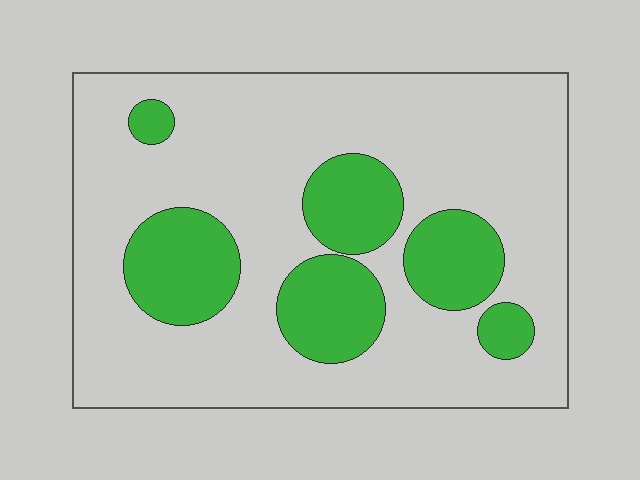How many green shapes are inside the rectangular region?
6.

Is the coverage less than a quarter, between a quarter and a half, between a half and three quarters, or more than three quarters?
Less than a quarter.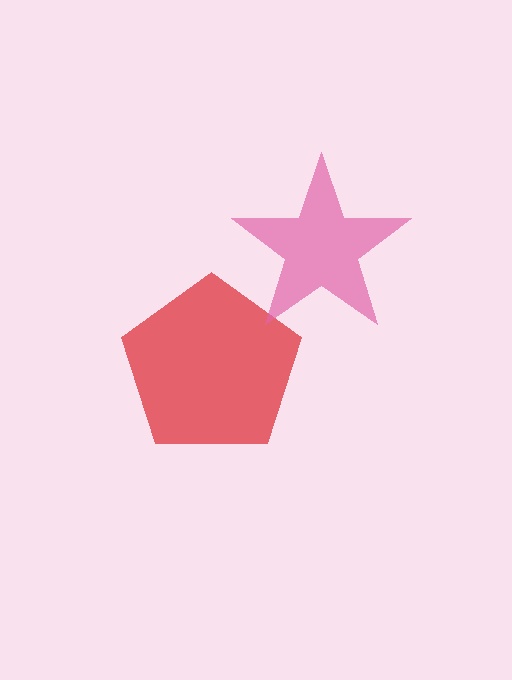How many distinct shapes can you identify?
There are 2 distinct shapes: a red pentagon, a pink star.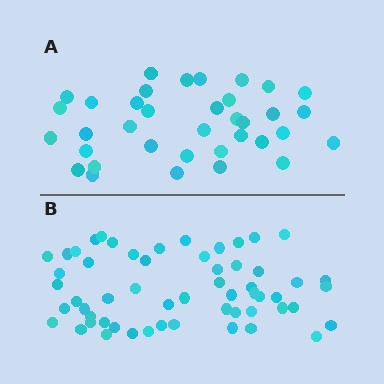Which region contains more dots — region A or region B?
Region B (the bottom region) has more dots.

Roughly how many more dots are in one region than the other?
Region B has approximately 20 more dots than region A.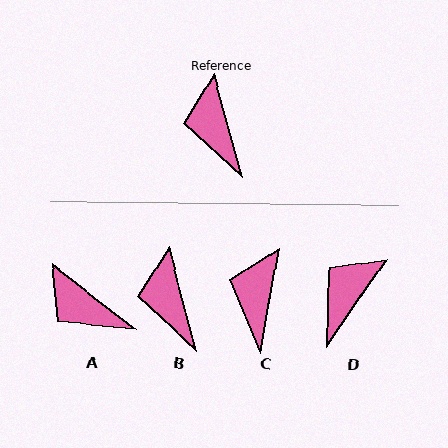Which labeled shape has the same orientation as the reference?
B.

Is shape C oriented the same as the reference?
No, it is off by about 25 degrees.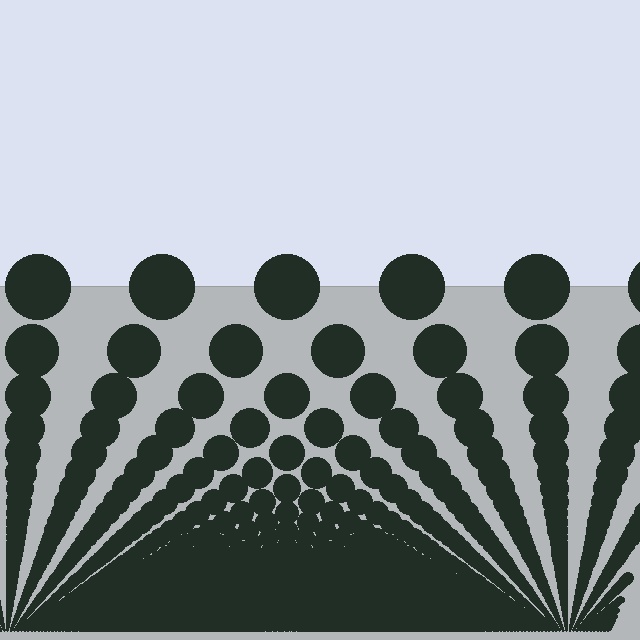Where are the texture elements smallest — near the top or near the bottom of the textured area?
Near the bottom.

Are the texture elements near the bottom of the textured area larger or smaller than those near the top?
Smaller. The gradient is inverted — elements near the bottom are smaller and denser.